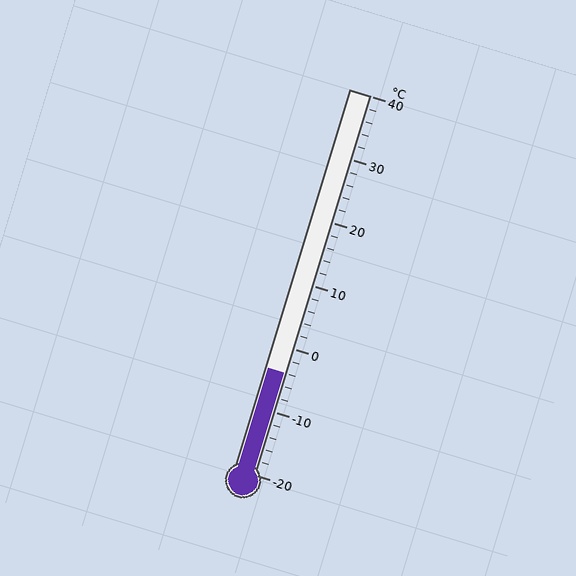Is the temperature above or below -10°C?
The temperature is above -10°C.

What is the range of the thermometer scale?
The thermometer scale ranges from -20°C to 40°C.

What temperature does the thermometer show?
The thermometer shows approximately -4°C.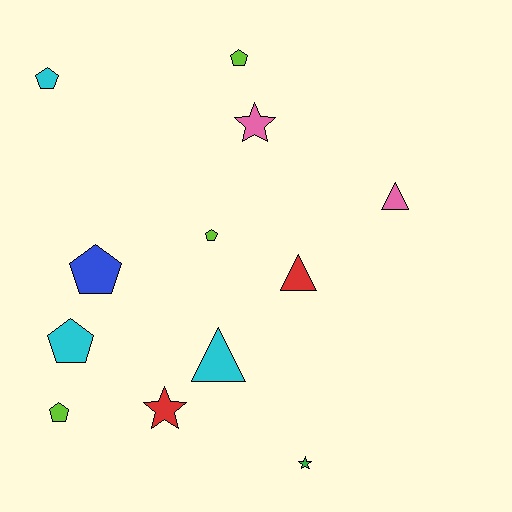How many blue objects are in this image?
There is 1 blue object.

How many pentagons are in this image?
There are 6 pentagons.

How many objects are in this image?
There are 12 objects.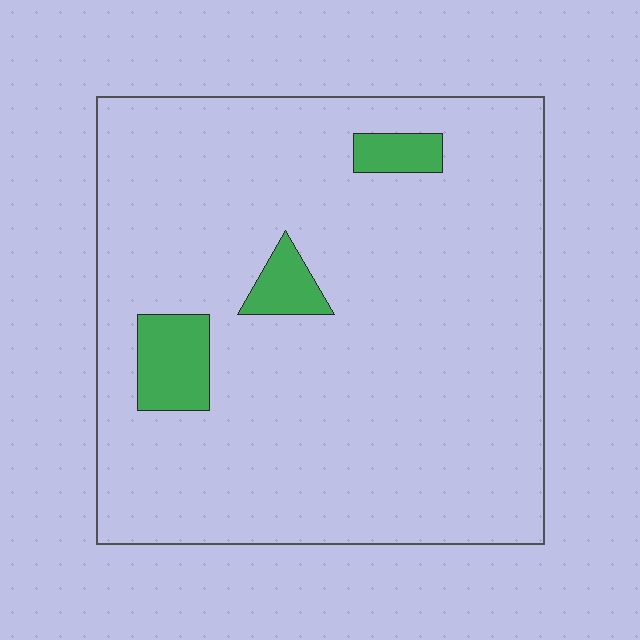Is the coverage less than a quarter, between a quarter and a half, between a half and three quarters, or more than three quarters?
Less than a quarter.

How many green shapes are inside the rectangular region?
3.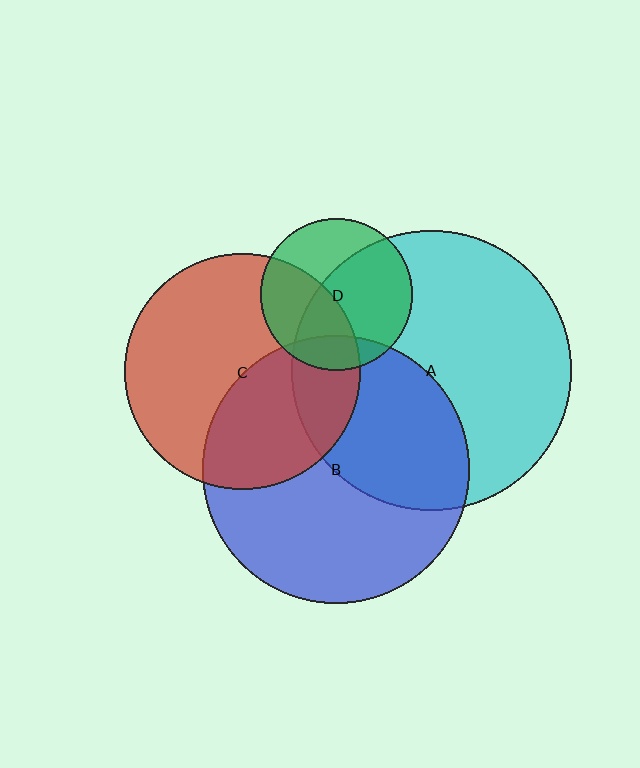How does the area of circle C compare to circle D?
Approximately 2.4 times.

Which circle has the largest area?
Circle A (cyan).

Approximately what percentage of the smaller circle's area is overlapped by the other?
Approximately 40%.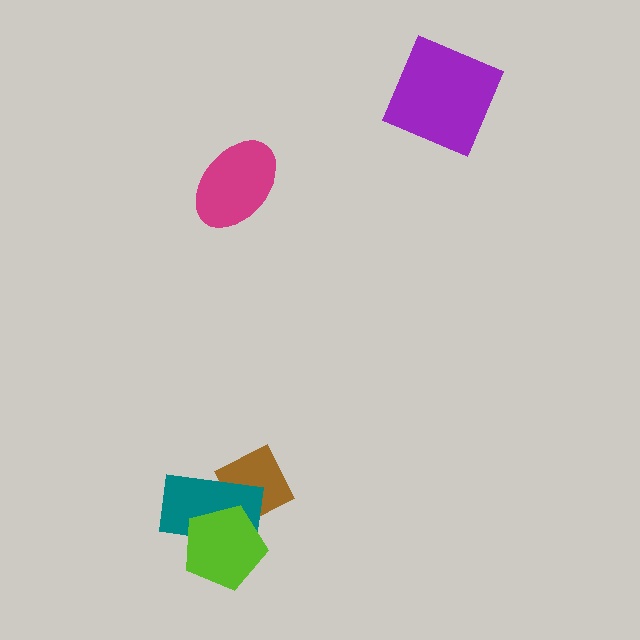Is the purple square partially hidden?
No, no other shape covers it.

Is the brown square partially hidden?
Yes, it is partially covered by another shape.